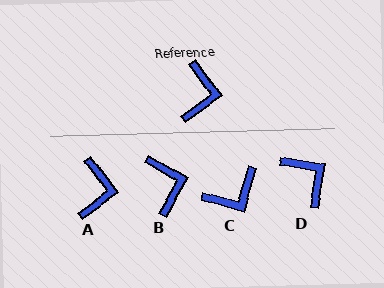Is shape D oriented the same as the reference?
No, it is off by about 44 degrees.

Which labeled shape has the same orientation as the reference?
A.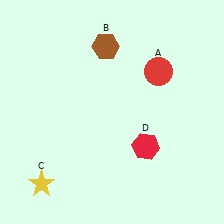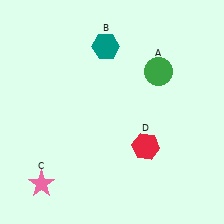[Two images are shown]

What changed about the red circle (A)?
In Image 1, A is red. In Image 2, it changed to green.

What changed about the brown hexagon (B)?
In Image 1, B is brown. In Image 2, it changed to teal.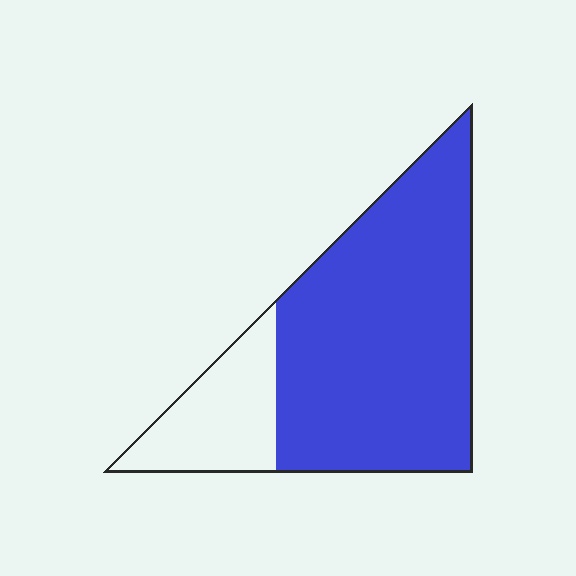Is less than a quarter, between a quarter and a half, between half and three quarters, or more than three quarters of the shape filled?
More than three quarters.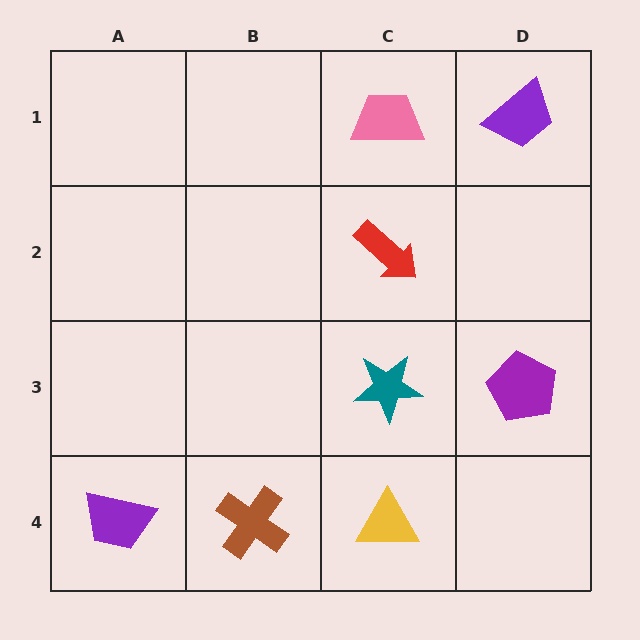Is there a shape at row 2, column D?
No, that cell is empty.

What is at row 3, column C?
A teal star.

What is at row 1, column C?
A pink trapezoid.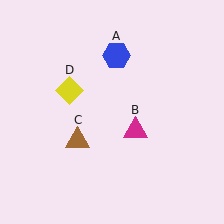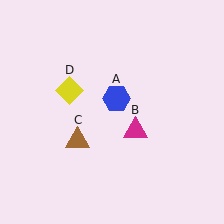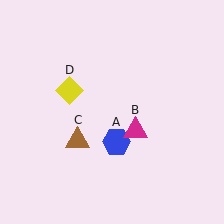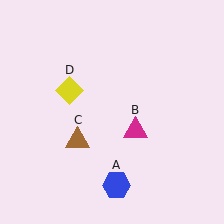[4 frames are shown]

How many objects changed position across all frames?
1 object changed position: blue hexagon (object A).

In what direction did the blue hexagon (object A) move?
The blue hexagon (object A) moved down.